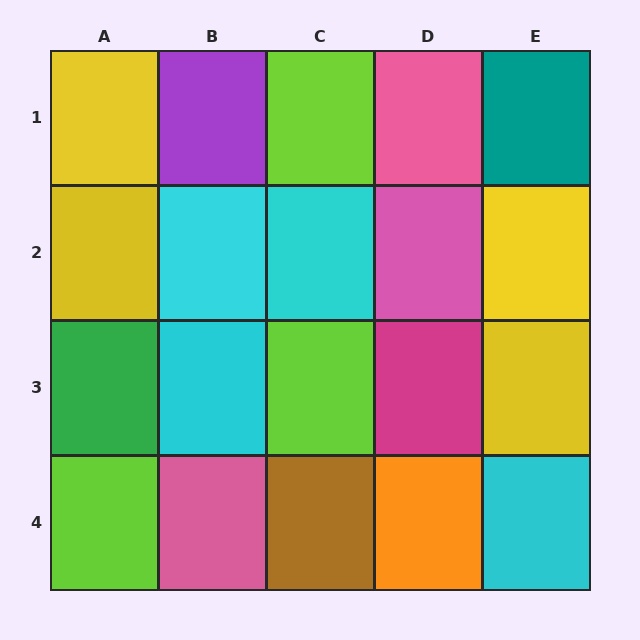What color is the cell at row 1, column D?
Pink.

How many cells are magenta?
1 cell is magenta.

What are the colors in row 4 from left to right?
Lime, pink, brown, orange, cyan.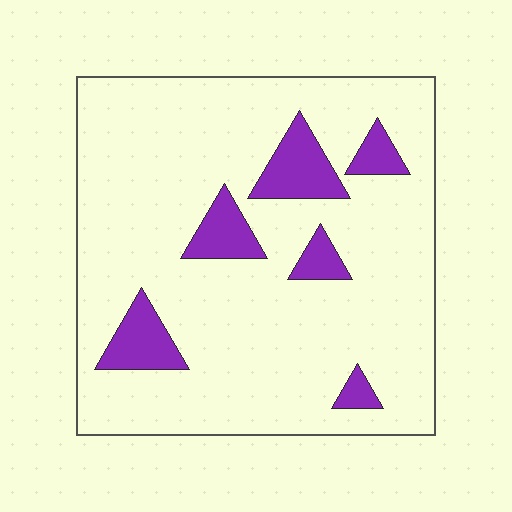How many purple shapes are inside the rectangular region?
6.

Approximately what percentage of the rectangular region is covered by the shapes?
Approximately 15%.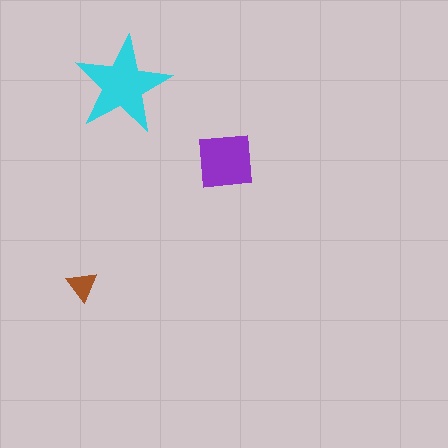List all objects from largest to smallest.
The cyan star, the purple square, the brown triangle.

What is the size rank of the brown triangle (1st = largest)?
3rd.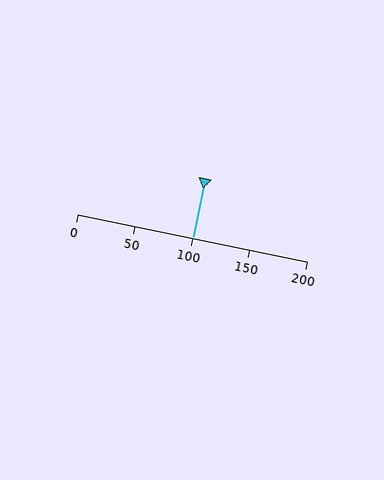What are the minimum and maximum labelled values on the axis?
The axis runs from 0 to 200.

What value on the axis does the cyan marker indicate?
The marker indicates approximately 100.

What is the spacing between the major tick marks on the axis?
The major ticks are spaced 50 apart.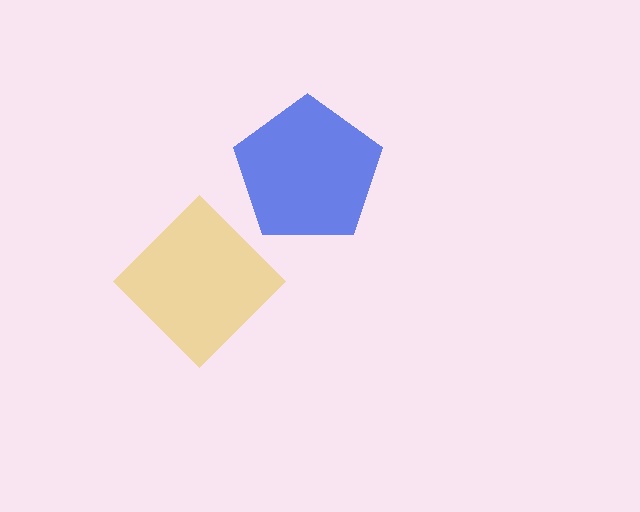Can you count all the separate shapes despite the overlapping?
Yes, there are 2 separate shapes.